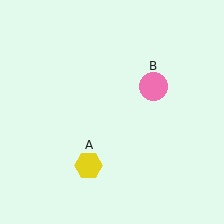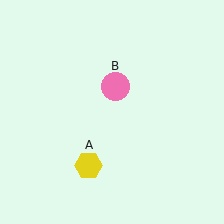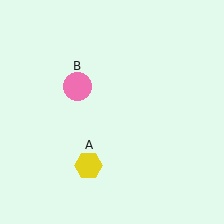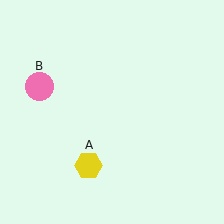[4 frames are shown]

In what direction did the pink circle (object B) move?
The pink circle (object B) moved left.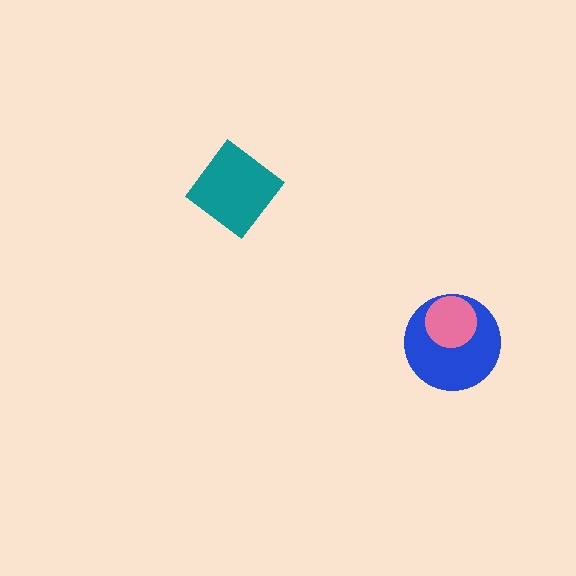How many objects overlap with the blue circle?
1 object overlaps with the blue circle.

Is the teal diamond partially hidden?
No, no other shape covers it.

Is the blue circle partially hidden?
Yes, it is partially covered by another shape.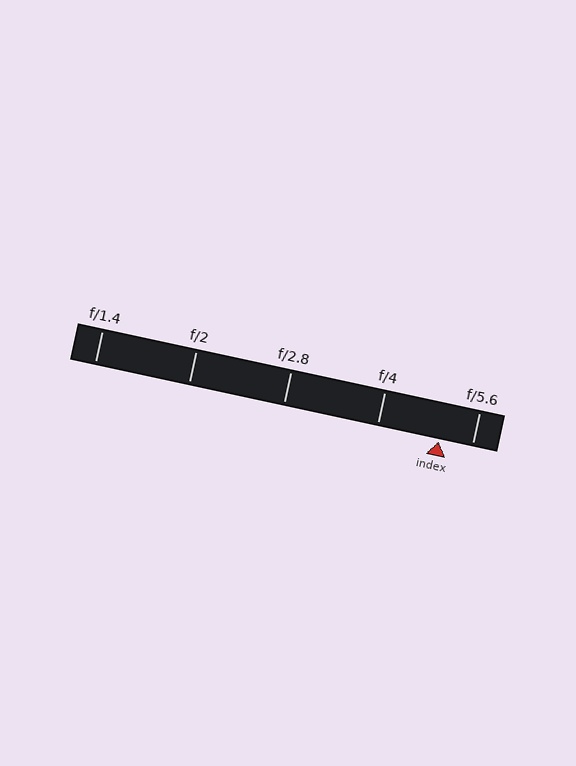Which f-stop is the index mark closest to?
The index mark is closest to f/5.6.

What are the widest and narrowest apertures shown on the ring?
The widest aperture shown is f/1.4 and the narrowest is f/5.6.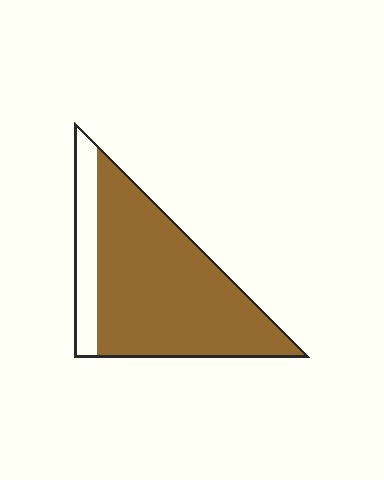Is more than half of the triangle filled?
Yes.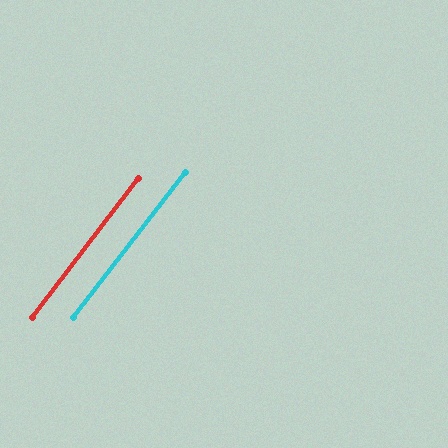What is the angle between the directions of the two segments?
Approximately 0 degrees.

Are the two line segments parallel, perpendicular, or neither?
Parallel — their directions differ by only 0.5°.